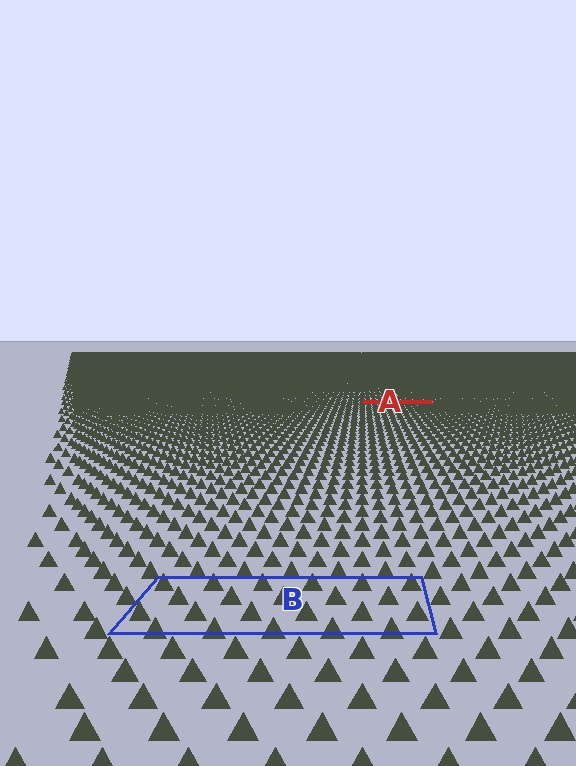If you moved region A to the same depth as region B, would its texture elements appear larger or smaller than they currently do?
They would appear larger. At a closer depth, the same texture elements are projected at a bigger on-screen size.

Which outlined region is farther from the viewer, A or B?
Region A is farther from the viewer — the texture elements inside it appear smaller and more densely packed.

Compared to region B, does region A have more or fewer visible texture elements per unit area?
Region A has more texture elements per unit area — they are packed more densely because it is farther away.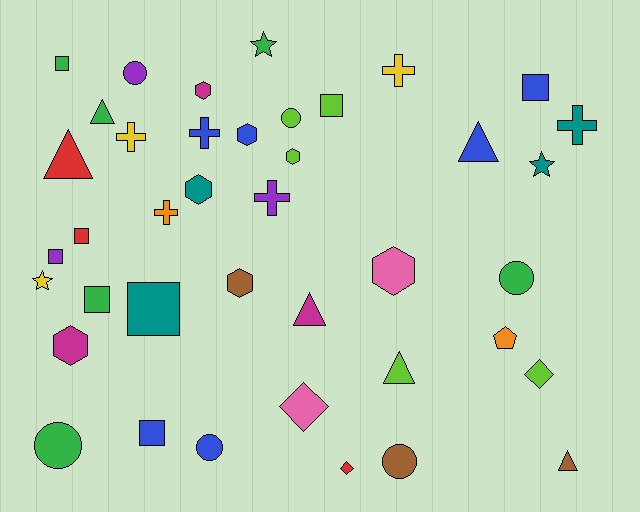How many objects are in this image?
There are 40 objects.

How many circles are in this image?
There are 6 circles.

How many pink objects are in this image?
There are 2 pink objects.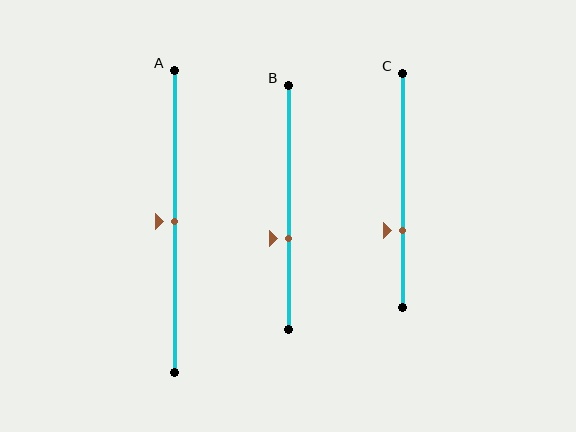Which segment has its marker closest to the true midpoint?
Segment A has its marker closest to the true midpoint.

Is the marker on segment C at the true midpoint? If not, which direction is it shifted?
No, the marker on segment C is shifted downward by about 17% of the segment length.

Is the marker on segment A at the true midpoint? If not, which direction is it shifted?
Yes, the marker on segment A is at the true midpoint.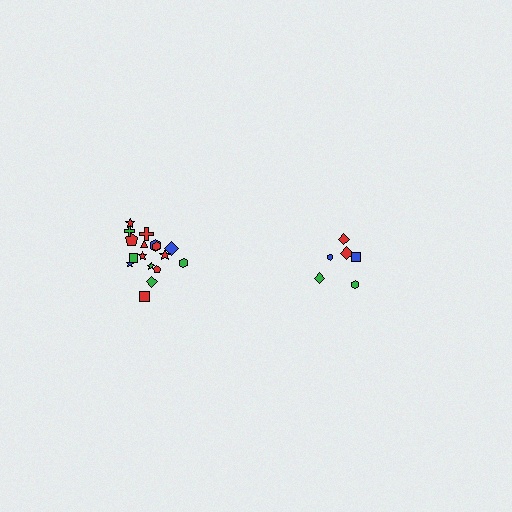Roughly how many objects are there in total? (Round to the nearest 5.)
Roughly 25 objects in total.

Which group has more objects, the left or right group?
The left group.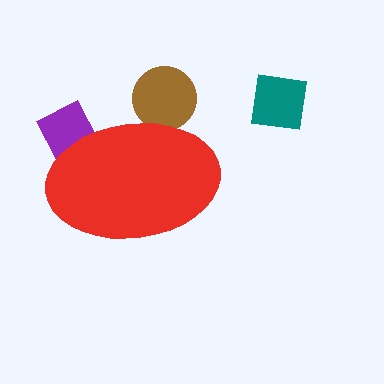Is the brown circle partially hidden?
Yes, the brown circle is partially hidden behind the red ellipse.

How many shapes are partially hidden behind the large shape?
2 shapes are partially hidden.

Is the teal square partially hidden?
No, the teal square is fully visible.